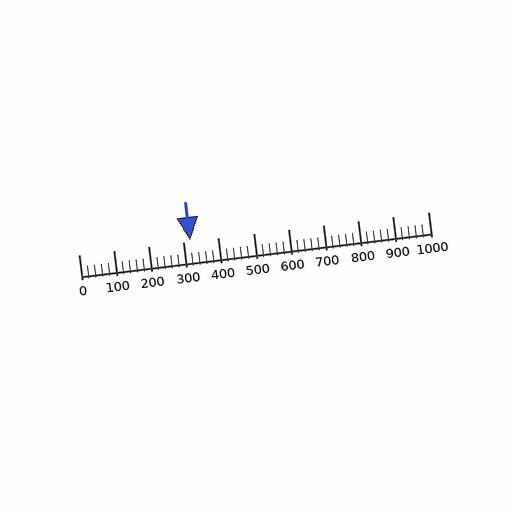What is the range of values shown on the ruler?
The ruler shows values from 0 to 1000.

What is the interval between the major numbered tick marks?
The major tick marks are spaced 100 units apart.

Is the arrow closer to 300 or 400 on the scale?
The arrow is closer to 300.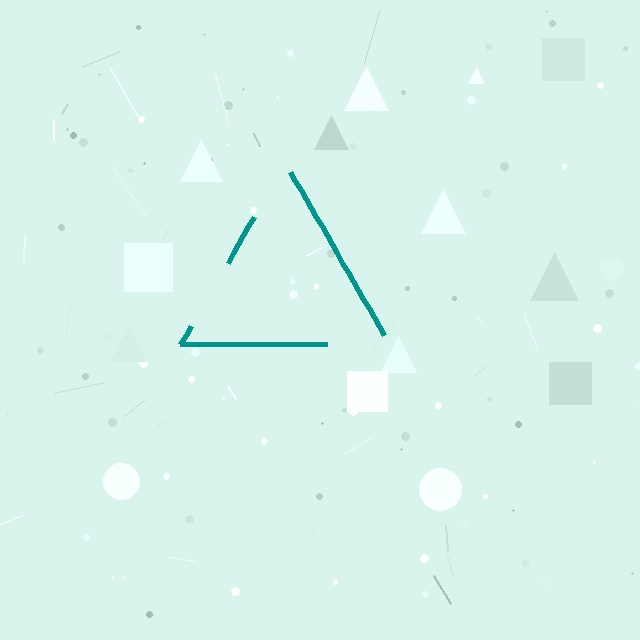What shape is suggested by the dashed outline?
The dashed outline suggests a triangle.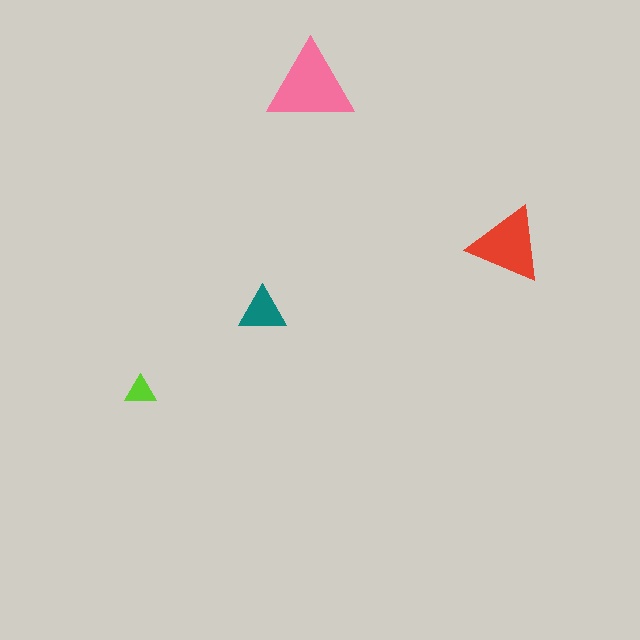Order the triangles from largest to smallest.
the pink one, the red one, the teal one, the lime one.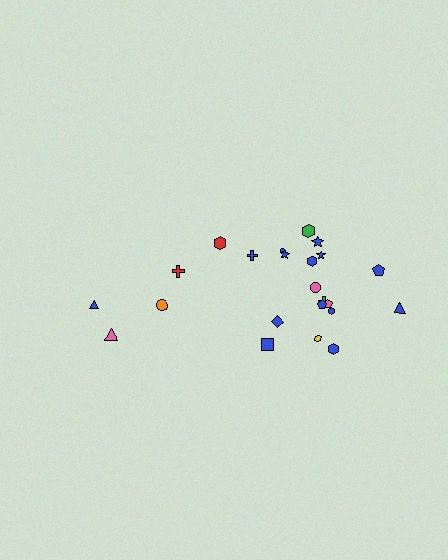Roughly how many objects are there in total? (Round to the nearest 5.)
Roughly 25 objects in total.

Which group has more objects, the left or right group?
The right group.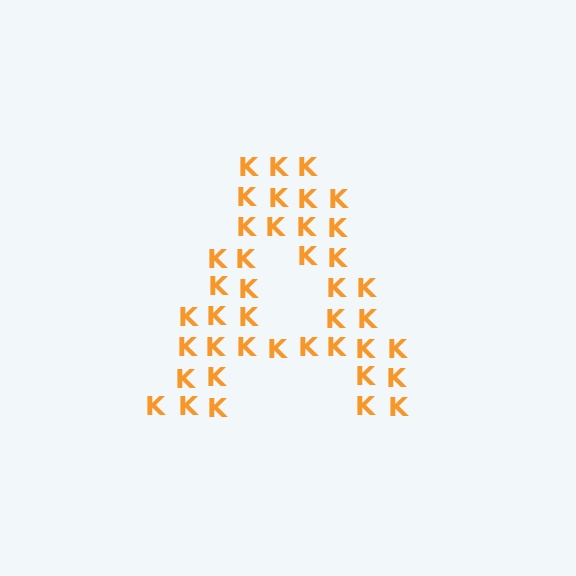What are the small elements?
The small elements are letter K's.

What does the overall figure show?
The overall figure shows the letter A.